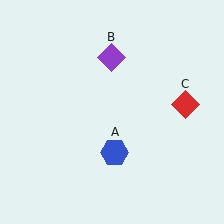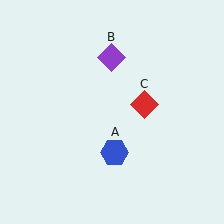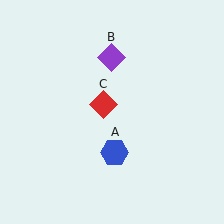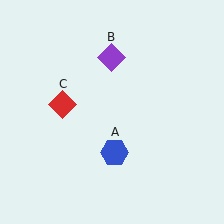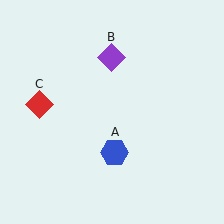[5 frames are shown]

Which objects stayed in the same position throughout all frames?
Blue hexagon (object A) and purple diamond (object B) remained stationary.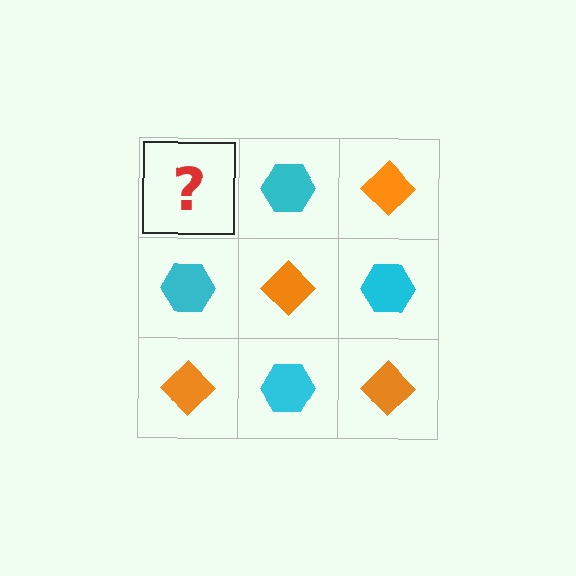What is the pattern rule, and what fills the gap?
The rule is that it alternates orange diamond and cyan hexagon in a checkerboard pattern. The gap should be filled with an orange diamond.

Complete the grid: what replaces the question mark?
The question mark should be replaced with an orange diamond.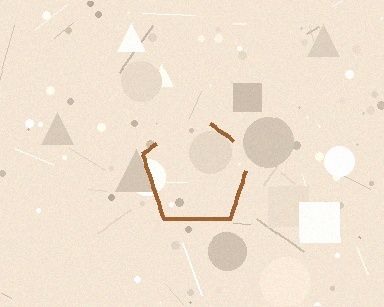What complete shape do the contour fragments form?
The contour fragments form a pentagon.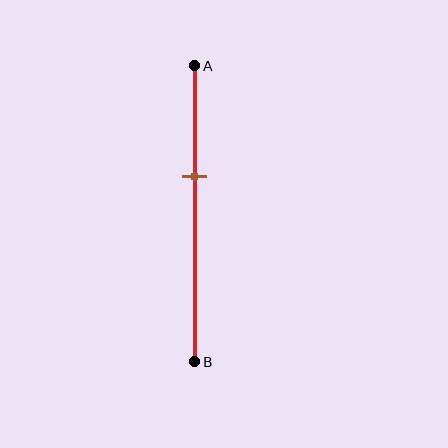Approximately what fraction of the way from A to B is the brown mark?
The brown mark is approximately 35% of the way from A to B.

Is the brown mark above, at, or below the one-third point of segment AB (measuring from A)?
The brown mark is below the one-third point of segment AB.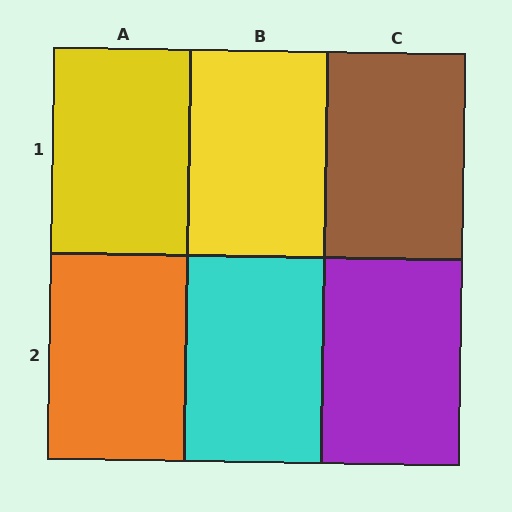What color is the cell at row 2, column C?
Purple.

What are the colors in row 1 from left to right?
Yellow, yellow, brown.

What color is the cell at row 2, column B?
Cyan.